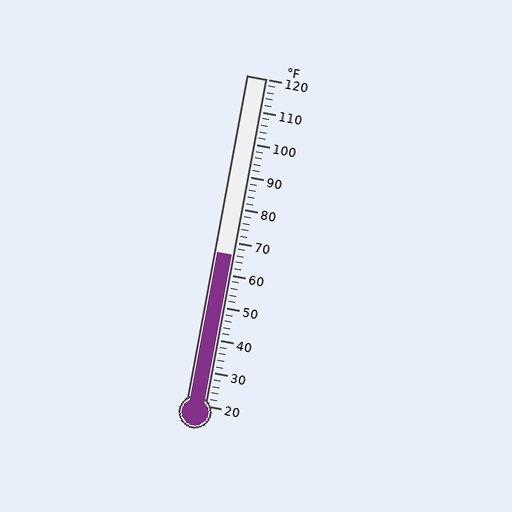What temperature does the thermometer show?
The thermometer shows approximately 66°F.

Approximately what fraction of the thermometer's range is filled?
The thermometer is filled to approximately 45% of its range.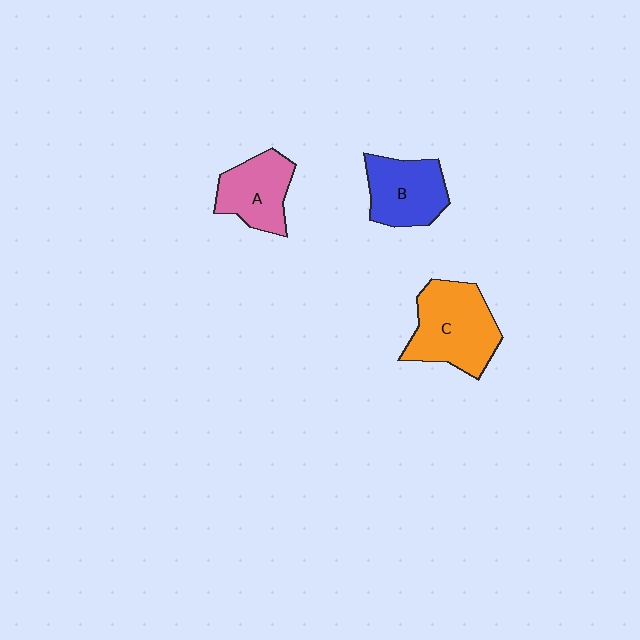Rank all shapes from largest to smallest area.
From largest to smallest: C (orange), B (blue), A (pink).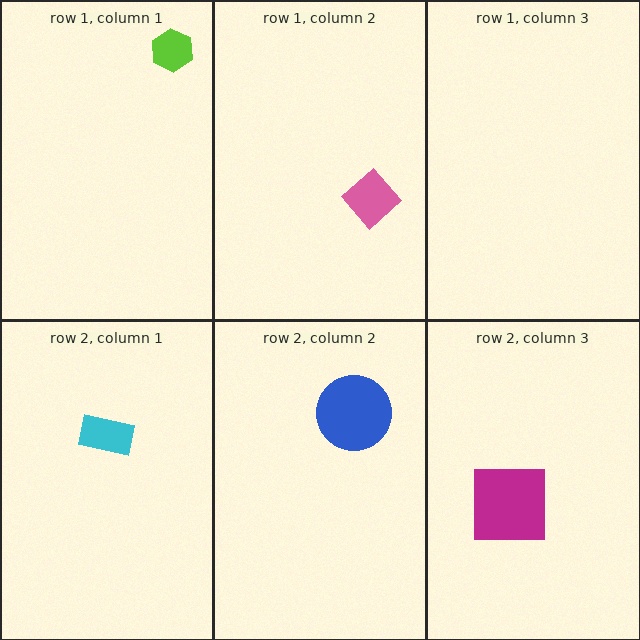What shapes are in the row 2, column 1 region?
The cyan rectangle.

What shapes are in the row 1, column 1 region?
The lime hexagon.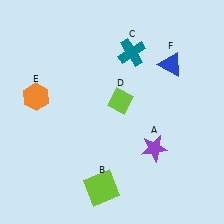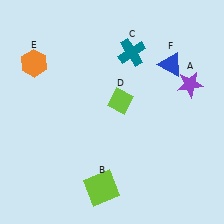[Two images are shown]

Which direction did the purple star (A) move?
The purple star (A) moved up.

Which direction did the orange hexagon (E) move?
The orange hexagon (E) moved up.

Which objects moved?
The objects that moved are: the purple star (A), the orange hexagon (E).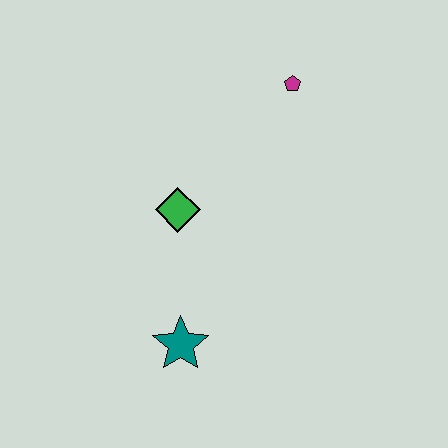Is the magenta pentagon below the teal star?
No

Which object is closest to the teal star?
The green diamond is closest to the teal star.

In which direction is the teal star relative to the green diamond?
The teal star is below the green diamond.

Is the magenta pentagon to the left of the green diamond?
No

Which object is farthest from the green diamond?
The magenta pentagon is farthest from the green diamond.